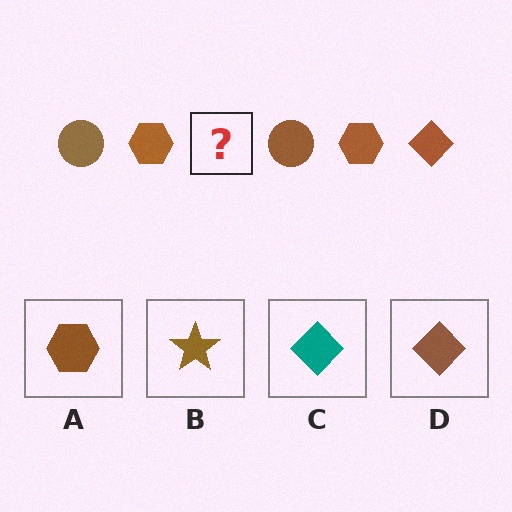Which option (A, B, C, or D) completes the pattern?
D.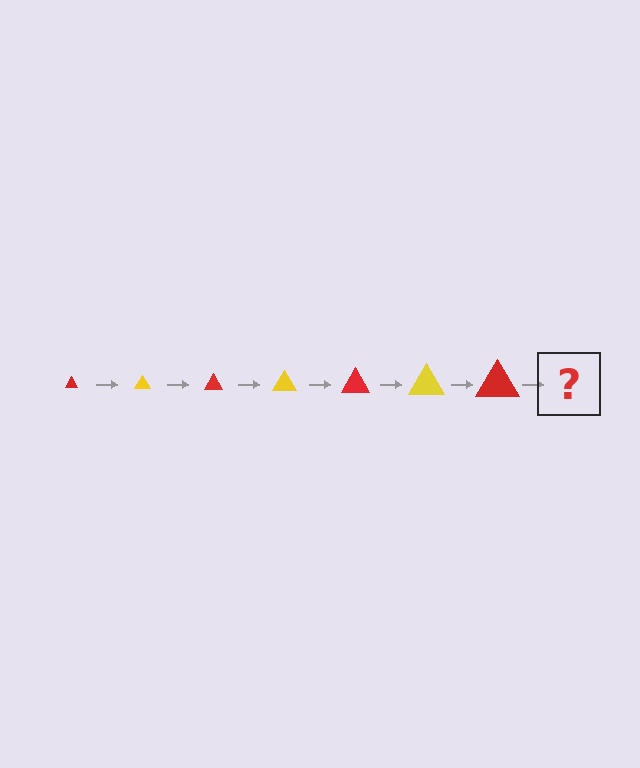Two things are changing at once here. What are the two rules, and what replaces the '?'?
The two rules are that the triangle grows larger each step and the color cycles through red and yellow. The '?' should be a yellow triangle, larger than the previous one.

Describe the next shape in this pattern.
It should be a yellow triangle, larger than the previous one.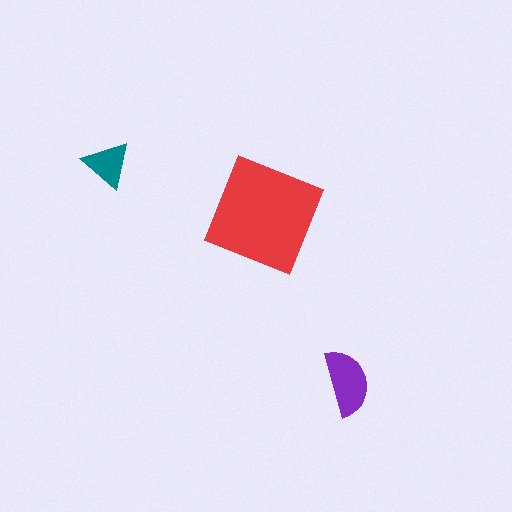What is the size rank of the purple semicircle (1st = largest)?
2nd.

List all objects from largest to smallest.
The red square, the purple semicircle, the teal triangle.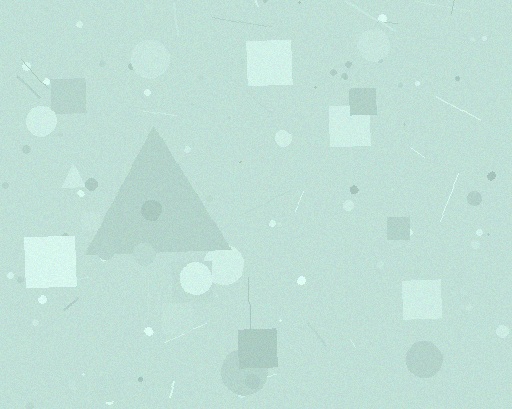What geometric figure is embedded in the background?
A triangle is embedded in the background.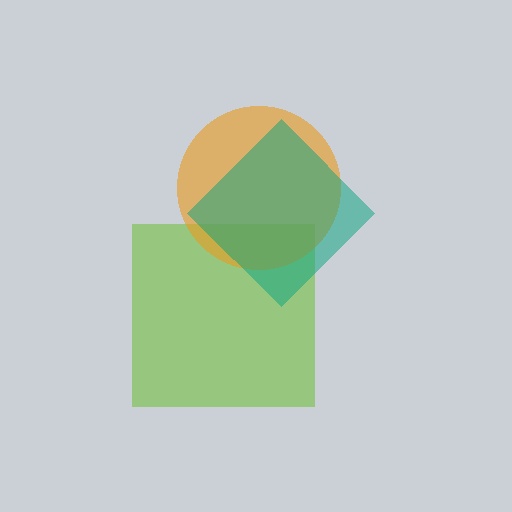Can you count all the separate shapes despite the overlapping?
Yes, there are 3 separate shapes.